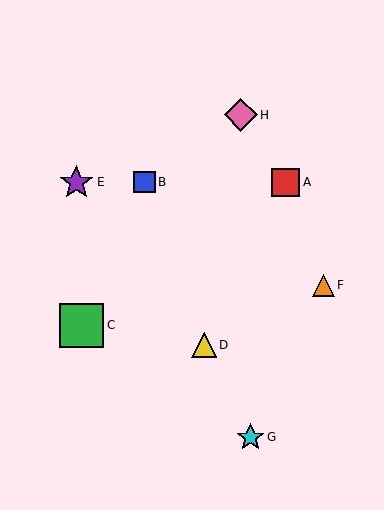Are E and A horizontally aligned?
Yes, both are at y≈182.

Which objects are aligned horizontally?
Objects A, B, E are aligned horizontally.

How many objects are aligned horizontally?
3 objects (A, B, E) are aligned horizontally.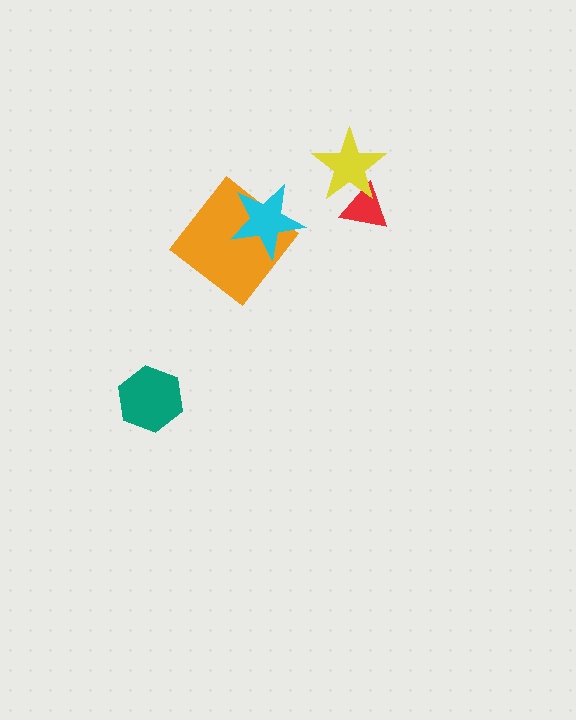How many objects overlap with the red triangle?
1 object overlaps with the red triangle.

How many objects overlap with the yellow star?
1 object overlaps with the yellow star.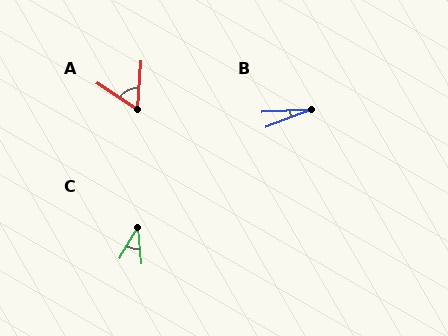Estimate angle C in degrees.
Approximately 36 degrees.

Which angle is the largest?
A, at approximately 61 degrees.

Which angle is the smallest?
B, at approximately 18 degrees.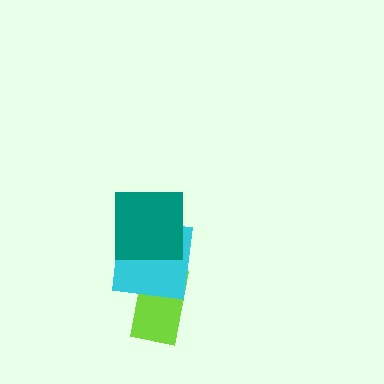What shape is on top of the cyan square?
The teal square is on top of the cyan square.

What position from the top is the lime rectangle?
The lime rectangle is 3rd from the top.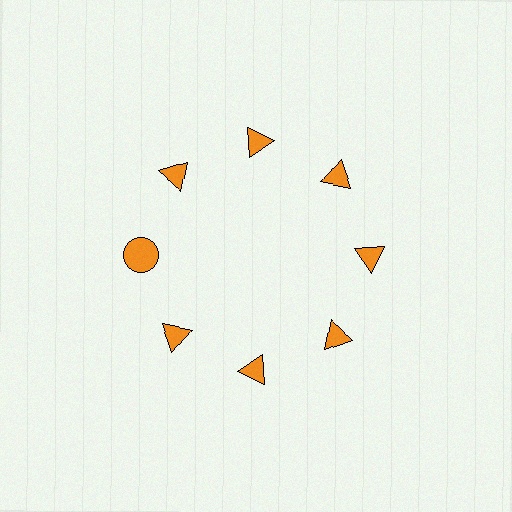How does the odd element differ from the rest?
It has a different shape: circle instead of triangle.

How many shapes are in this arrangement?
There are 8 shapes arranged in a ring pattern.